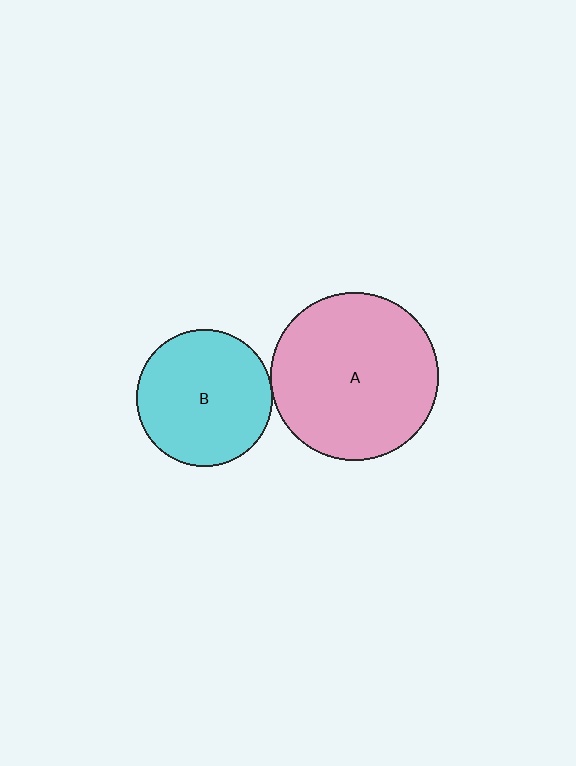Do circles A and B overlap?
Yes.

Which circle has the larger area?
Circle A (pink).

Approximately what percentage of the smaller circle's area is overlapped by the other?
Approximately 5%.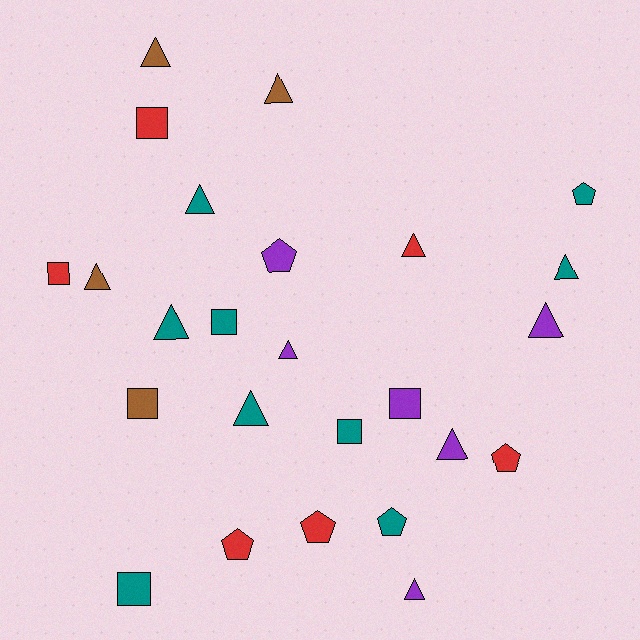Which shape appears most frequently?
Triangle, with 12 objects.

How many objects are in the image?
There are 25 objects.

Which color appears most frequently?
Teal, with 9 objects.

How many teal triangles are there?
There are 4 teal triangles.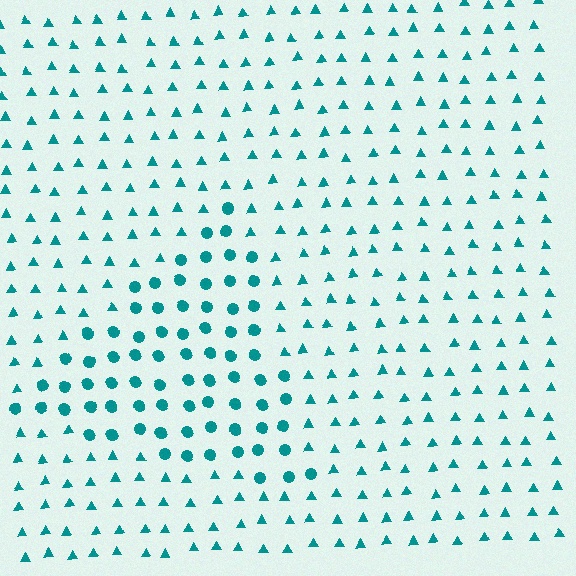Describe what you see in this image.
The image is filled with small teal elements arranged in a uniform grid. A triangle-shaped region contains circles, while the surrounding area contains triangles. The boundary is defined purely by the change in element shape.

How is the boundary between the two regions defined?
The boundary is defined by a change in element shape: circles inside vs. triangles outside. All elements share the same color and spacing.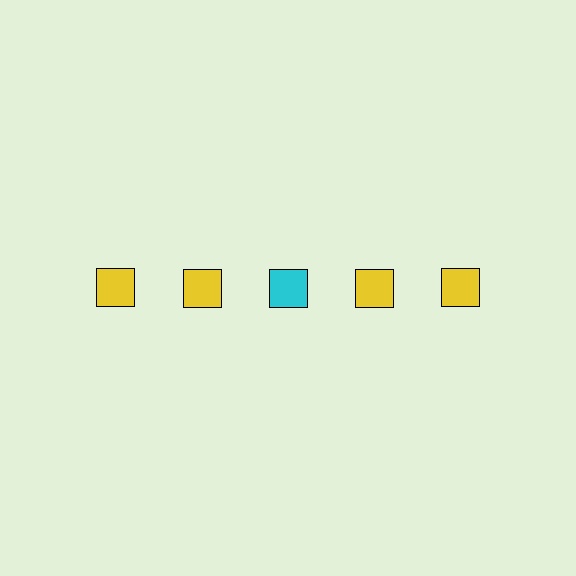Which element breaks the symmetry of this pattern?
The cyan square in the top row, center column breaks the symmetry. All other shapes are yellow squares.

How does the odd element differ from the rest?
It has a different color: cyan instead of yellow.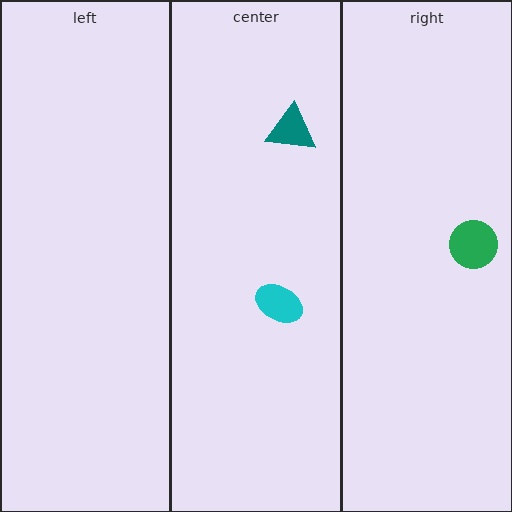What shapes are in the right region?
The green circle.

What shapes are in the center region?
The cyan ellipse, the teal triangle.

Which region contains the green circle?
The right region.